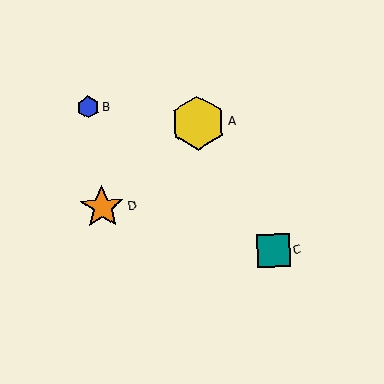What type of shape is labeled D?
Shape D is an orange star.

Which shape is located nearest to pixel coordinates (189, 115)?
The yellow hexagon (labeled A) at (198, 123) is nearest to that location.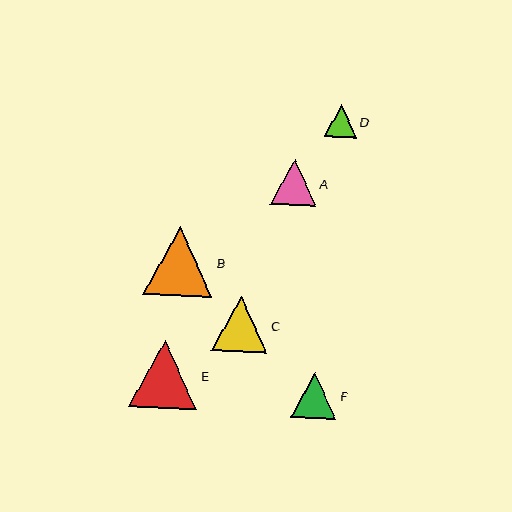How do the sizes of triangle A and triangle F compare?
Triangle A and triangle F are approximately the same size.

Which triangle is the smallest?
Triangle D is the smallest with a size of approximately 32 pixels.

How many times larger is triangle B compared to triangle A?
Triangle B is approximately 1.5 times the size of triangle A.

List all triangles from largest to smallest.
From largest to smallest: B, E, C, A, F, D.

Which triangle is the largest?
Triangle B is the largest with a size of approximately 70 pixels.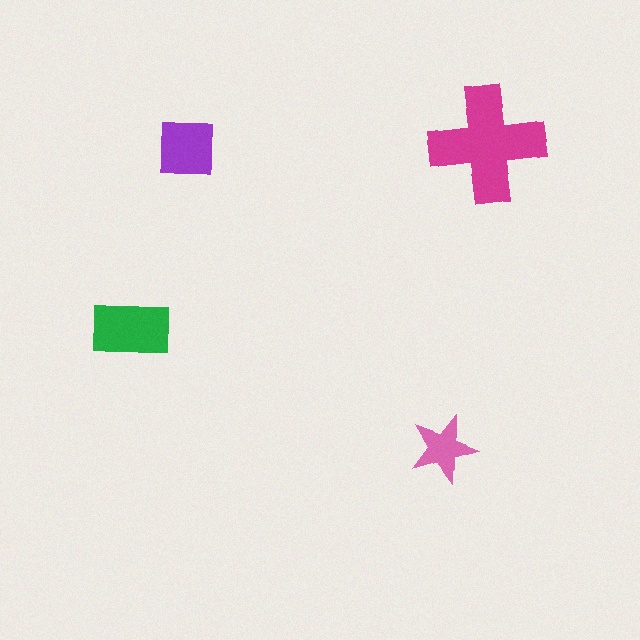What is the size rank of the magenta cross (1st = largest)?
1st.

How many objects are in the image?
There are 4 objects in the image.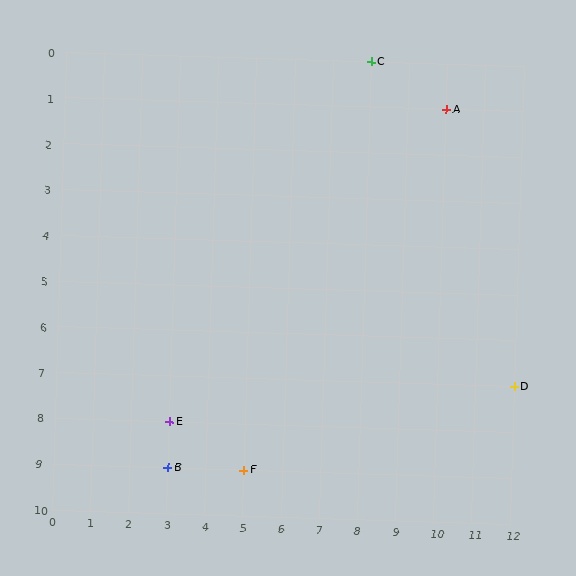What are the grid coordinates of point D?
Point D is at grid coordinates (12, 7).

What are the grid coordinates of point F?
Point F is at grid coordinates (5, 9).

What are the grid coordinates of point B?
Point B is at grid coordinates (3, 9).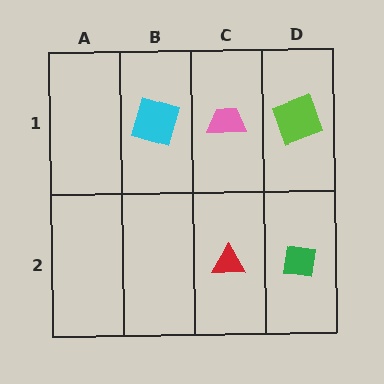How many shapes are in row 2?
2 shapes.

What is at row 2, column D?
A green square.